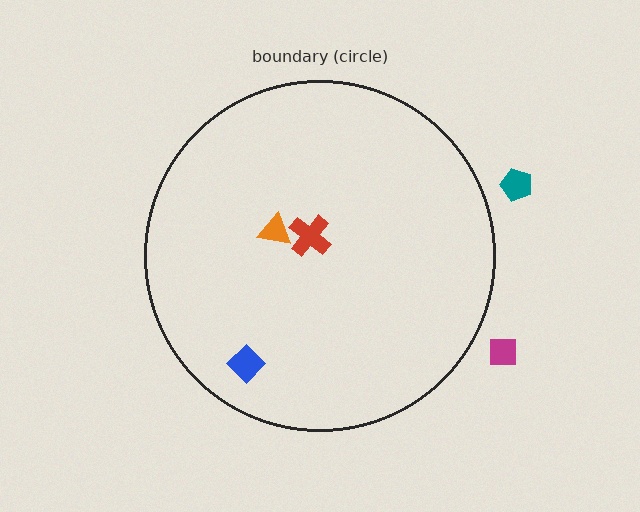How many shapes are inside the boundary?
3 inside, 2 outside.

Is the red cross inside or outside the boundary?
Inside.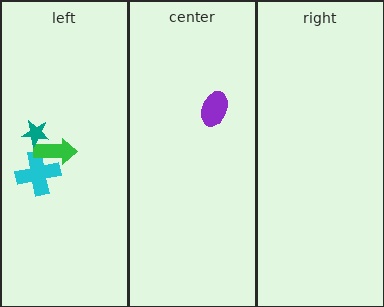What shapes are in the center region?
The purple ellipse.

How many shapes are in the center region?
1.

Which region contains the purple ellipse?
The center region.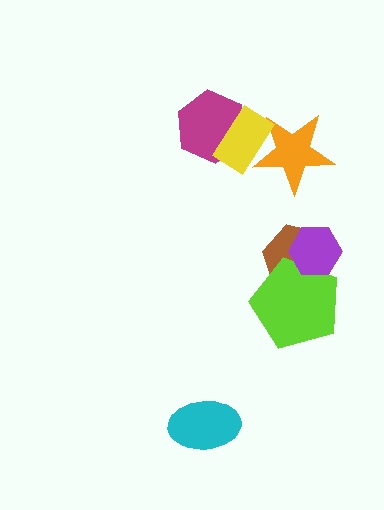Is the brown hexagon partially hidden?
Yes, it is partially covered by another shape.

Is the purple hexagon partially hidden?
No, no other shape covers it.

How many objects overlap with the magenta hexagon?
1 object overlaps with the magenta hexagon.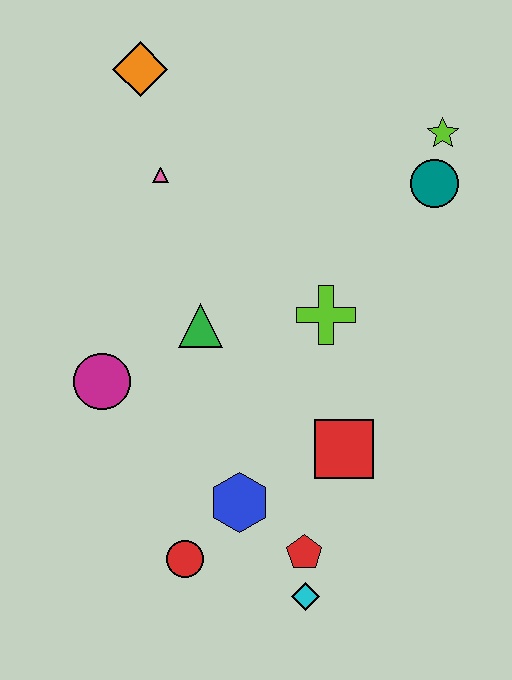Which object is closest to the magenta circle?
The green triangle is closest to the magenta circle.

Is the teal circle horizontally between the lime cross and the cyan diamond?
No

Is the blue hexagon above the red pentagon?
Yes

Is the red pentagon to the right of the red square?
No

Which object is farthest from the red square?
The orange diamond is farthest from the red square.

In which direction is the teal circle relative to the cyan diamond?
The teal circle is above the cyan diamond.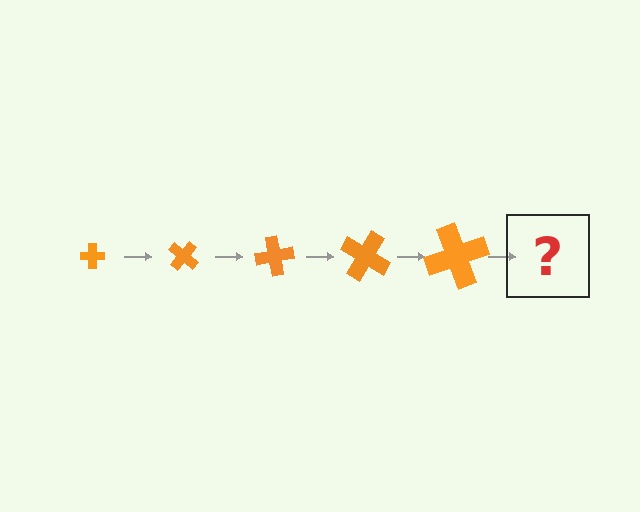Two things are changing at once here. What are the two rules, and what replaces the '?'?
The two rules are that the cross grows larger each step and it rotates 40 degrees each step. The '?' should be a cross, larger than the previous one and rotated 200 degrees from the start.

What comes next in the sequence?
The next element should be a cross, larger than the previous one and rotated 200 degrees from the start.